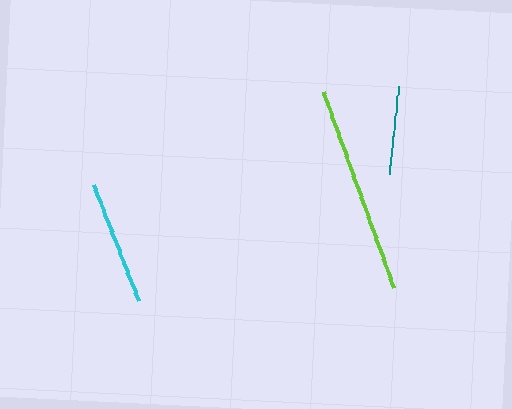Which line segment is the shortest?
The teal line is the shortest at approximately 88 pixels.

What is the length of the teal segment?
The teal segment is approximately 88 pixels long.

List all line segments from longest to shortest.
From longest to shortest: lime, cyan, teal.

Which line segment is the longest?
The lime line is the longest at approximately 208 pixels.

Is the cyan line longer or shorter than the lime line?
The lime line is longer than the cyan line.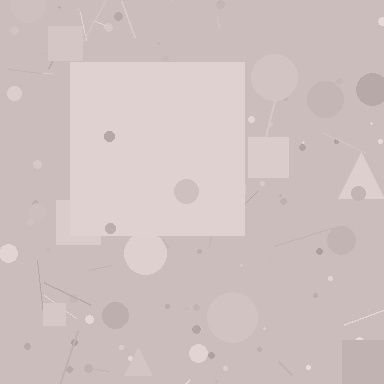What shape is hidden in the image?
A square is hidden in the image.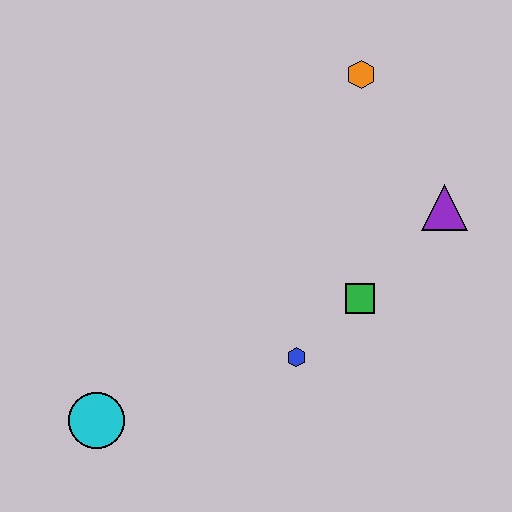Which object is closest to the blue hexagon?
The green square is closest to the blue hexagon.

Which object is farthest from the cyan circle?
The orange hexagon is farthest from the cyan circle.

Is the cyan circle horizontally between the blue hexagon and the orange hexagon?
No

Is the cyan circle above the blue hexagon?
No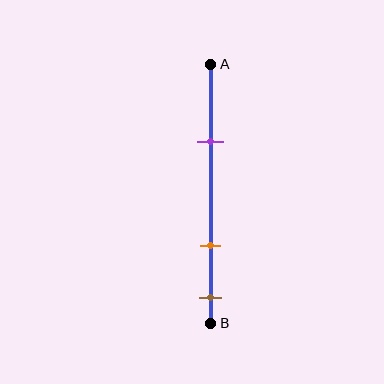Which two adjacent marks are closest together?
The orange and brown marks are the closest adjacent pair.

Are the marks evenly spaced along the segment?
No, the marks are not evenly spaced.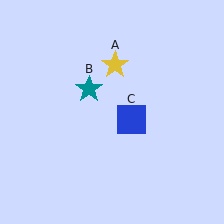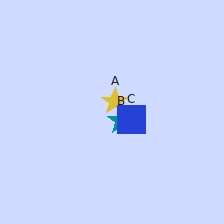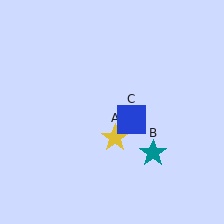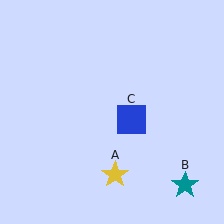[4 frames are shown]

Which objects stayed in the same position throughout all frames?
Blue square (object C) remained stationary.